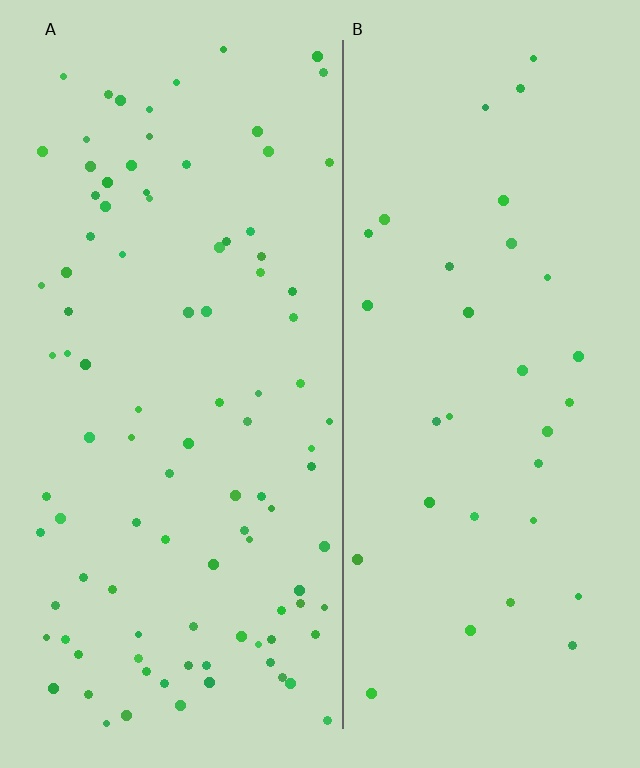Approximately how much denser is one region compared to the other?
Approximately 3.0× — region A over region B.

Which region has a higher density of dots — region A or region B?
A (the left).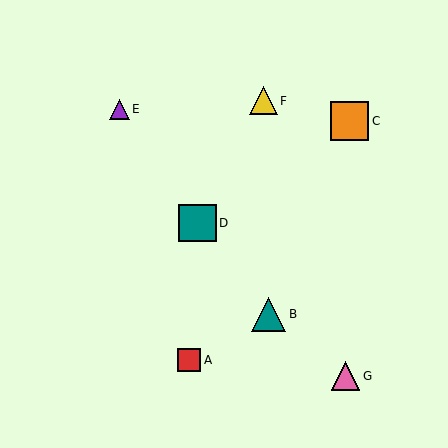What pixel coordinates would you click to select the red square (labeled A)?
Click at (189, 360) to select the red square A.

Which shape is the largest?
The orange square (labeled C) is the largest.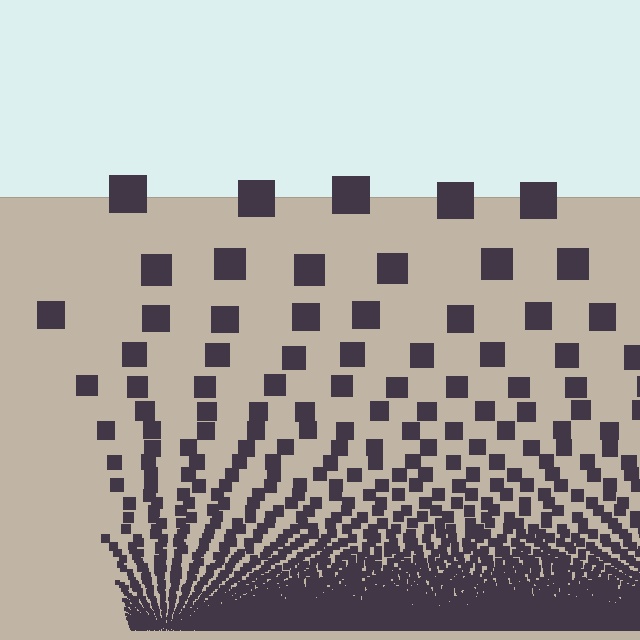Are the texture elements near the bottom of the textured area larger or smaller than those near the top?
Smaller. The gradient is inverted — elements near the bottom are smaller and denser.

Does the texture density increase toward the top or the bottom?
Density increases toward the bottom.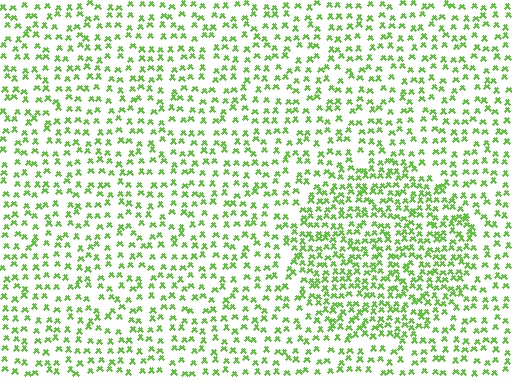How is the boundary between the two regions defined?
The boundary is defined by a change in element density (approximately 1.8x ratio). All elements are the same color, size, and shape.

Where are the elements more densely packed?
The elements are more densely packed inside the circle boundary.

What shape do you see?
I see a circle.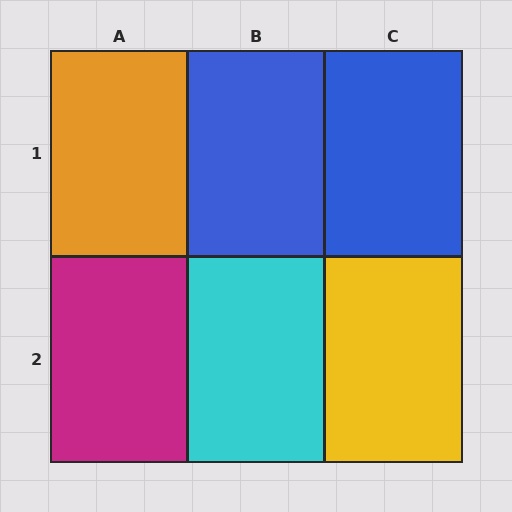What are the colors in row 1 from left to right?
Orange, blue, blue.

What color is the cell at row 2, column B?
Cyan.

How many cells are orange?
1 cell is orange.